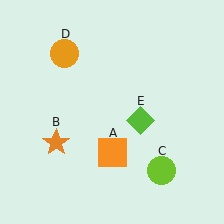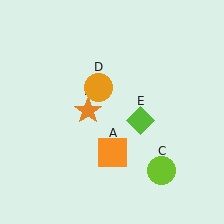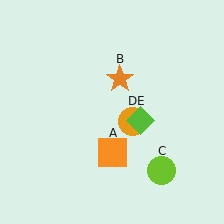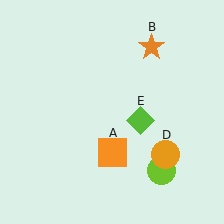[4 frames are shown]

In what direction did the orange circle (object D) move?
The orange circle (object D) moved down and to the right.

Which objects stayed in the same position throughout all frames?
Orange square (object A) and lime circle (object C) and lime diamond (object E) remained stationary.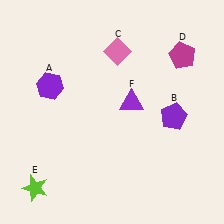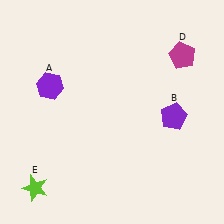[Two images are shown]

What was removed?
The purple triangle (F), the pink diamond (C) were removed in Image 2.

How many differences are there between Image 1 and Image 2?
There are 2 differences between the two images.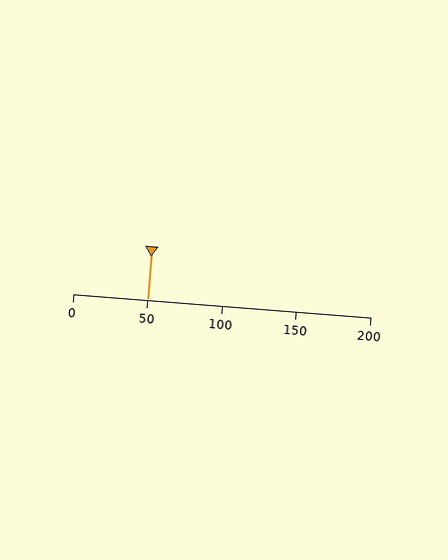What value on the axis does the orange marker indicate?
The marker indicates approximately 50.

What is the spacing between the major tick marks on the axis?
The major ticks are spaced 50 apart.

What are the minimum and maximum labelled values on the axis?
The axis runs from 0 to 200.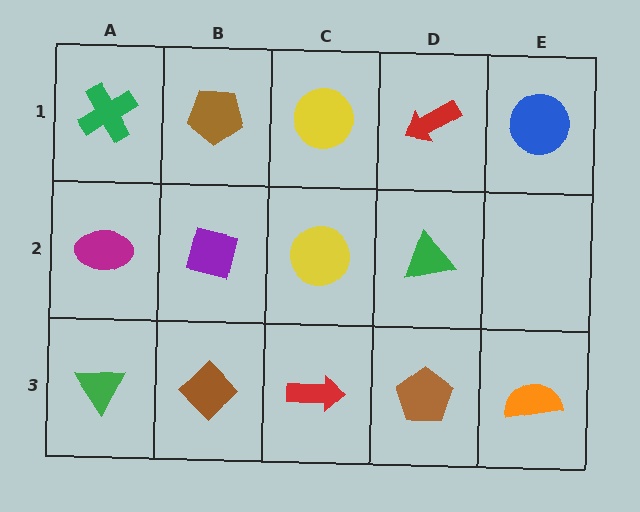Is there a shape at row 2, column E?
No, that cell is empty.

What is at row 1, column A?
A green cross.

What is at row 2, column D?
A green triangle.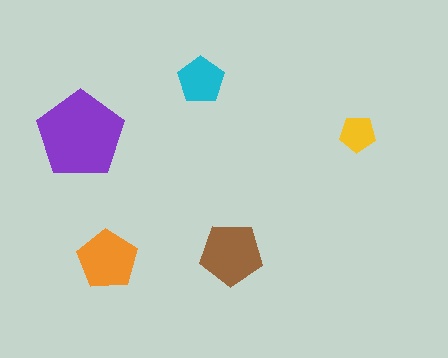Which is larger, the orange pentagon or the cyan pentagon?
The orange one.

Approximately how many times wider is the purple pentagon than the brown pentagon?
About 1.5 times wider.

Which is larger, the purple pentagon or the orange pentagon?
The purple one.